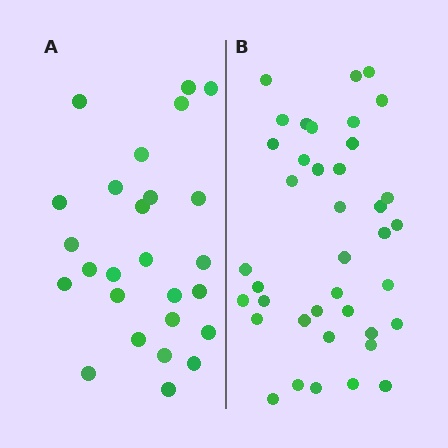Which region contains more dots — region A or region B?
Region B (the right region) has more dots.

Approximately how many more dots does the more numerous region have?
Region B has approximately 15 more dots than region A.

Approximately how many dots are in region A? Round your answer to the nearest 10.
About 30 dots. (The exact count is 26, which rounds to 30.)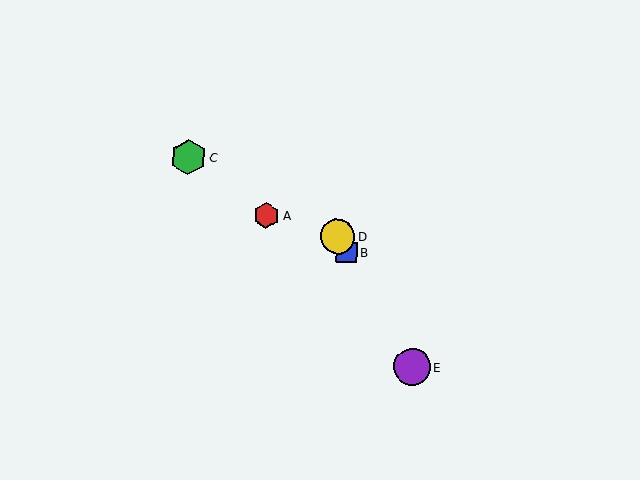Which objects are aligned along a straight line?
Objects B, D, E are aligned along a straight line.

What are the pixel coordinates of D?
Object D is at (338, 236).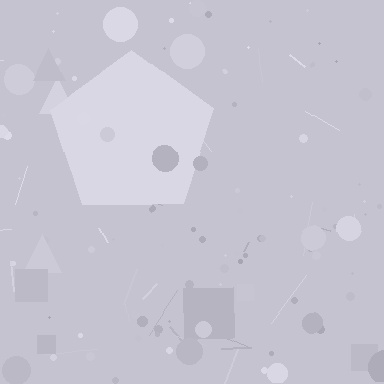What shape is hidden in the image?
A pentagon is hidden in the image.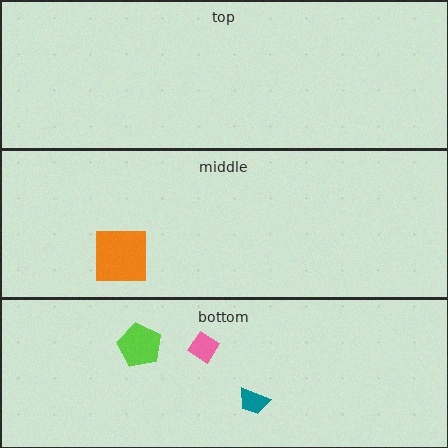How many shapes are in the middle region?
1.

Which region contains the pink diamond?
The bottom region.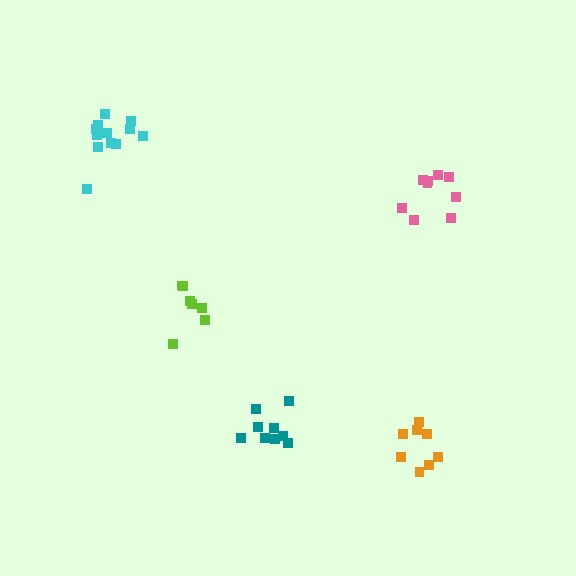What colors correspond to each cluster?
The clusters are colored: teal, pink, orange, lime, cyan.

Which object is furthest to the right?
The pink cluster is rightmost.